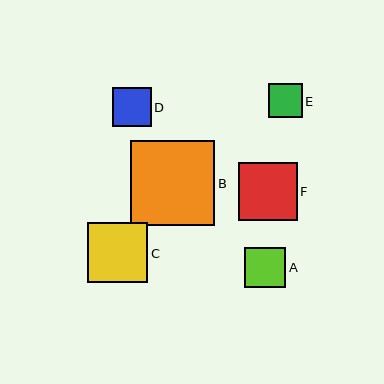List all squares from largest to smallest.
From largest to smallest: B, C, F, A, D, E.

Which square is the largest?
Square B is the largest with a size of approximately 85 pixels.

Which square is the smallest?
Square E is the smallest with a size of approximately 34 pixels.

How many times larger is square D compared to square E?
Square D is approximately 1.1 times the size of square E.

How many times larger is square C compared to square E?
Square C is approximately 1.8 times the size of square E.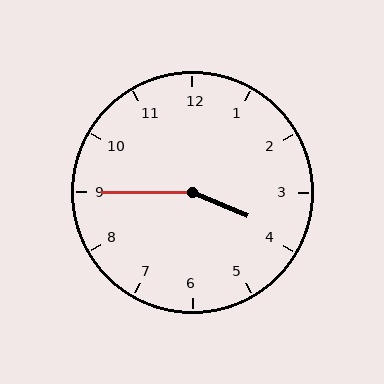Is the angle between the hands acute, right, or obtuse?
It is obtuse.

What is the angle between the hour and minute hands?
Approximately 158 degrees.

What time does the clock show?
3:45.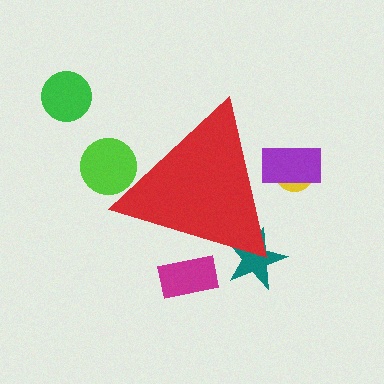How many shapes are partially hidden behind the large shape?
5 shapes are partially hidden.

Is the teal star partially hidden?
Yes, the teal star is partially hidden behind the red triangle.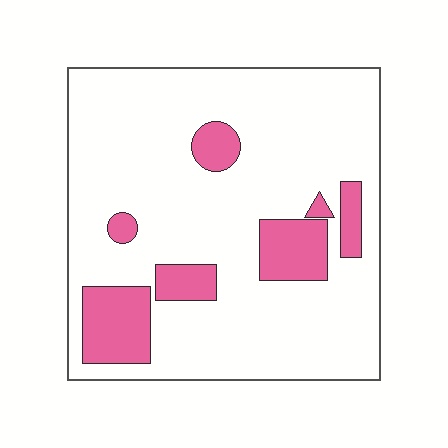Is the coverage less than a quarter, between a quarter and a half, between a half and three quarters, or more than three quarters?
Less than a quarter.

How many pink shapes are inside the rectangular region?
7.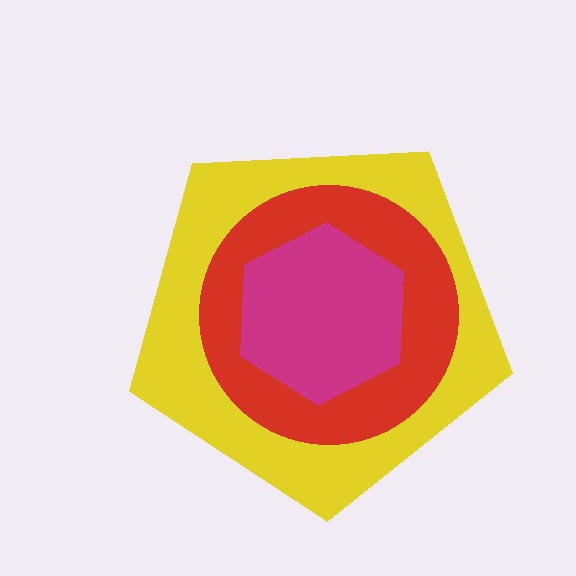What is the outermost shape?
The yellow pentagon.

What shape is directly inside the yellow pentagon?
The red circle.